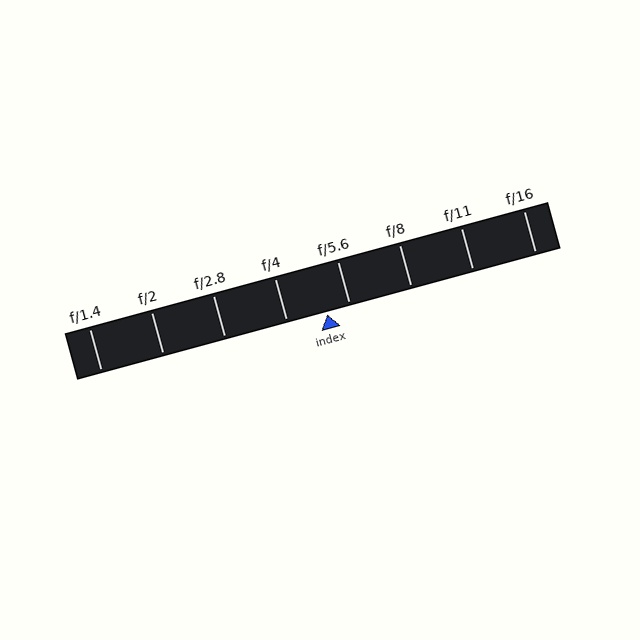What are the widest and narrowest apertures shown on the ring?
The widest aperture shown is f/1.4 and the narrowest is f/16.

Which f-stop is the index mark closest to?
The index mark is closest to f/5.6.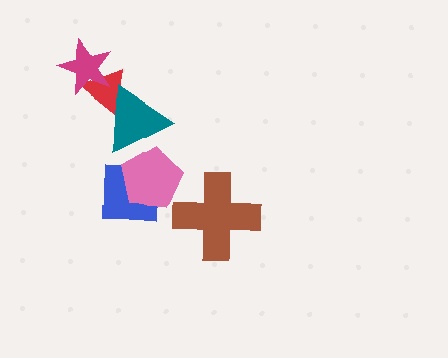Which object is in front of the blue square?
The pink pentagon is in front of the blue square.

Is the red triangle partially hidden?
Yes, it is partially covered by another shape.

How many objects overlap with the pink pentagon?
2 objects overlap with the pink pentagon.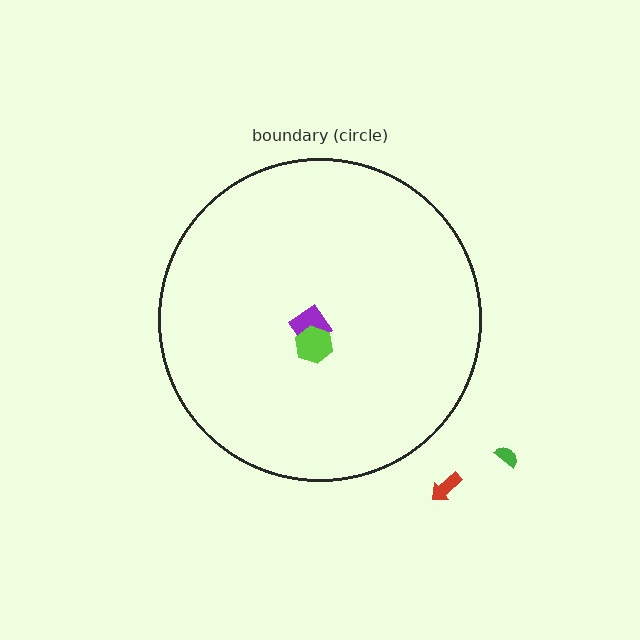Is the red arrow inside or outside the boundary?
Outside.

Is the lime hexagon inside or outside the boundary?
Inside.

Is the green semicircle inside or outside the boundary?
Outside.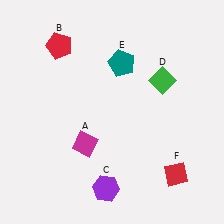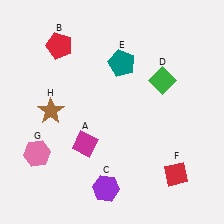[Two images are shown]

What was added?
A pink hexagon (G), a brown star (H) were added in Image 2.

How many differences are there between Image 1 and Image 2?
There are 2 differences between the two images.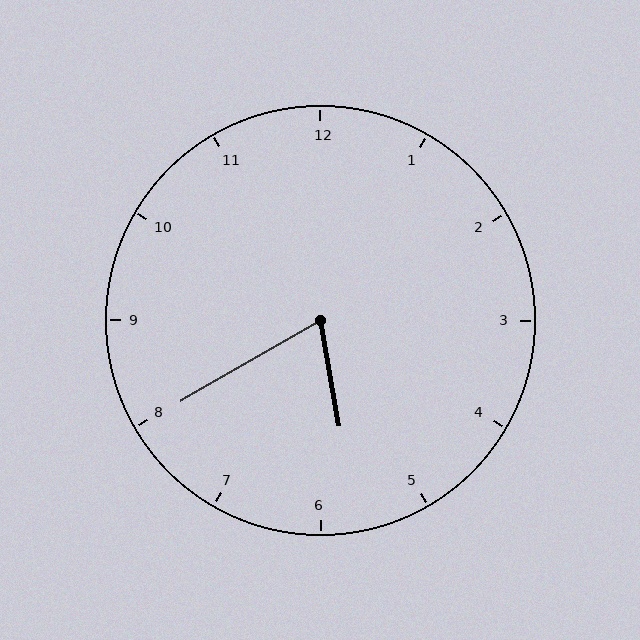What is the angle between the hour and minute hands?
Approximately 70 degrees.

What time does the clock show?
5:40.